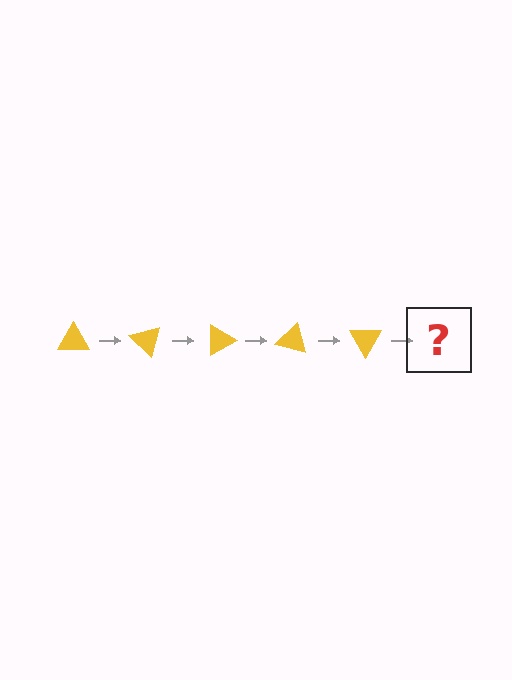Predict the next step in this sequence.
The next step is a yellow triangle rotated 225 degrees.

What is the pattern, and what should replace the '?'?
The pattern is that the triangle rotates 45 degrees each step. The '?' should be a yellow triangle rotated 225 degrees.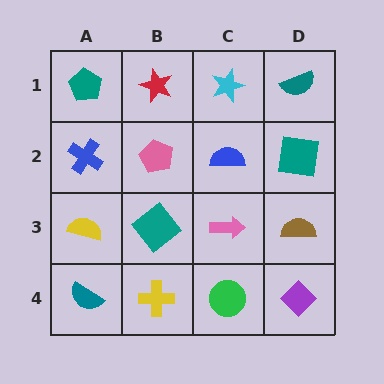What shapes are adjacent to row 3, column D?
A teal square (row 2, column D), a purple diamond (row 4, column D), a pink arrow (row 3, column C).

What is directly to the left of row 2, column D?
A blue semicircle.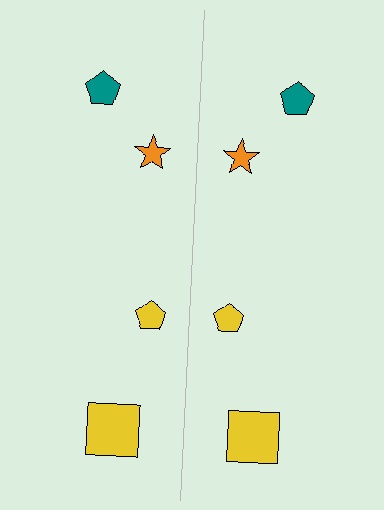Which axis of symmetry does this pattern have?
The pattern has a vertical axis of symmetry running through the center of the image.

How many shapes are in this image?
There are 8 shapes in this image.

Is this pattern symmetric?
Yes, this pattern has bilateral (reflection) symmetry.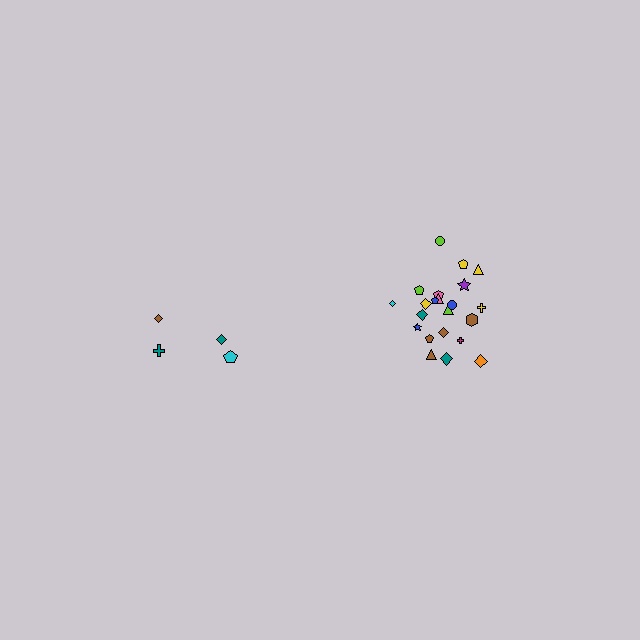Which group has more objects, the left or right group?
The right group.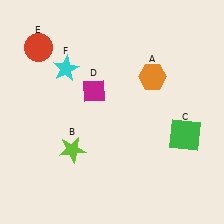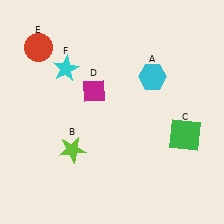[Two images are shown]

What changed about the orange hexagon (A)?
In Image 1, A is orange. In Image 2, it changed to cyan.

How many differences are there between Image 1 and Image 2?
There is 1 difference between the two images.